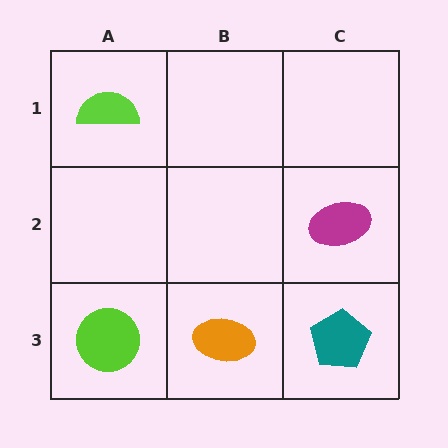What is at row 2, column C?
A magenta ellipse.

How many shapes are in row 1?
1 shape.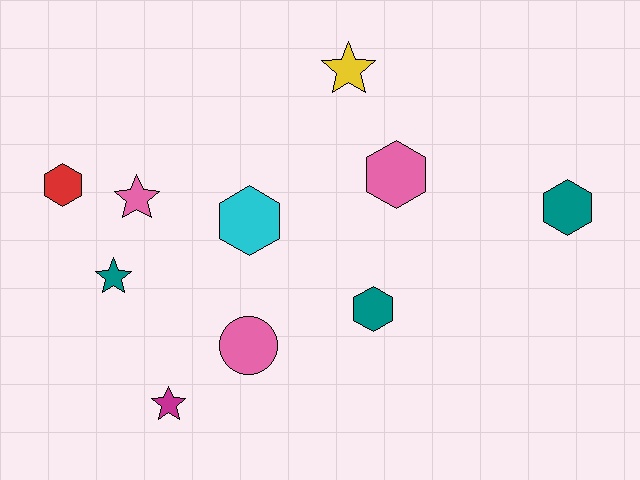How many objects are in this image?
There are 10 objects.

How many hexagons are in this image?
There are 5 hexagons.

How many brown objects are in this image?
There are no brown objects.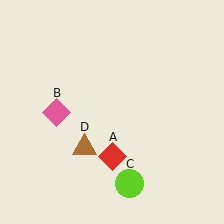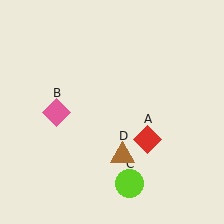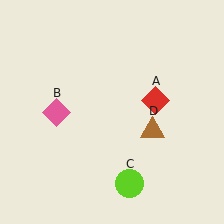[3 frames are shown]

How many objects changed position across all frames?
2 objects changed position: red diamond (object A), brown triangle (object D).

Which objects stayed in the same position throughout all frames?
Pink diamond (object B) and lime circle (object C) remained stationary.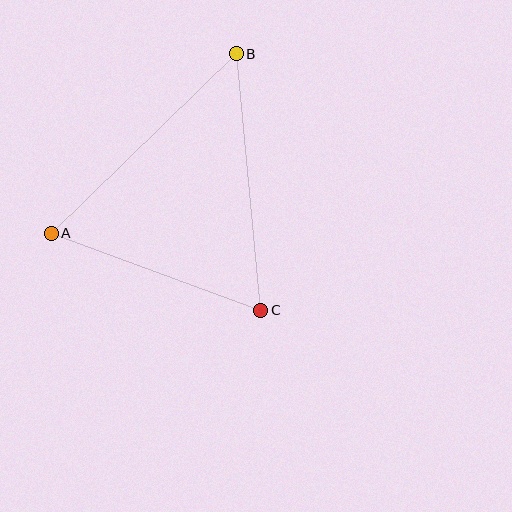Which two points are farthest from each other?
Points A and B are farthest from each other.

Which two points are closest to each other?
Points A and C are closest to each other.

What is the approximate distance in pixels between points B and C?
The distance between B and C is approximately 257 pixels.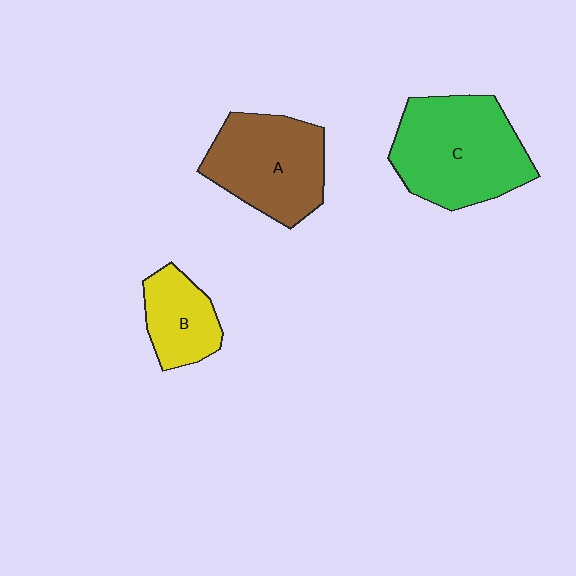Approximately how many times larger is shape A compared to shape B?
Approximately 1.7 times.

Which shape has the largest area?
Shape C (green).